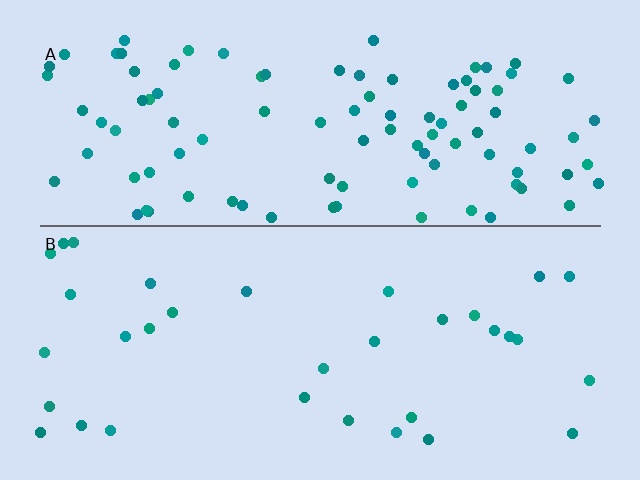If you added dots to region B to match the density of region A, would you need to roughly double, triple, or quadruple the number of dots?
Approximately triple.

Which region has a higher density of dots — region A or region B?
A (the top).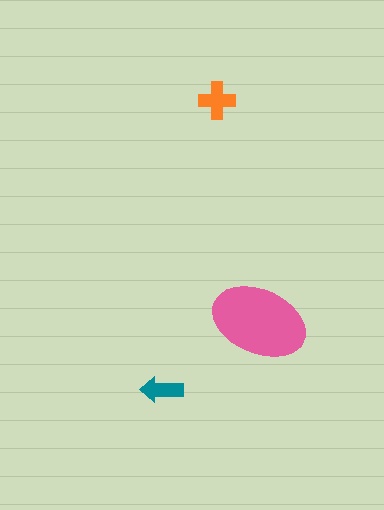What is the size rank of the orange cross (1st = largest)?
2nd.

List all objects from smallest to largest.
The teal arrow, the orange cross, the pink ellipse.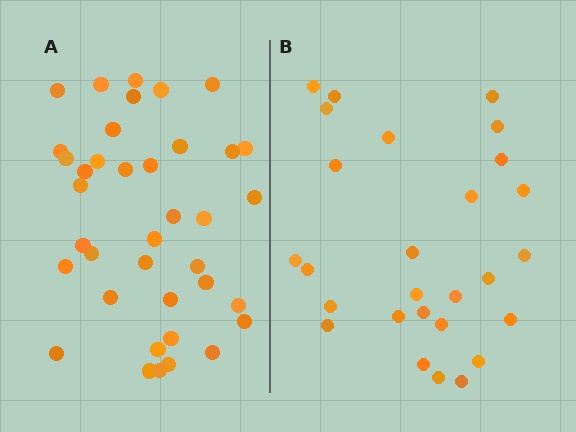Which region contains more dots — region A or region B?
Region A (the left region) has more dots.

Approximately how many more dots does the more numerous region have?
Region A has roughly 12 or so more dots than region B.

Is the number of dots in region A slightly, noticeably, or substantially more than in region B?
Region A has noticeably more, but not dramatically so. The ratio is roughly 1.4 to 1.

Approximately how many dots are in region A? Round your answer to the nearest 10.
About 40 dots. (The exact count is 38, which rounds to 40.)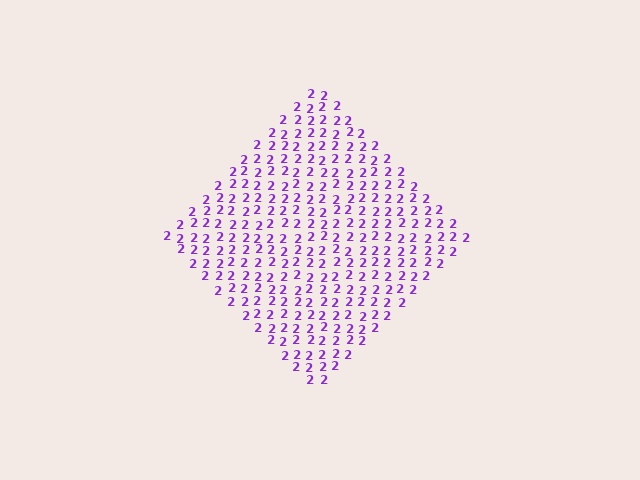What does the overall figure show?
The overall figure shows a diamond.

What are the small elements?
The small elements are digit 2's.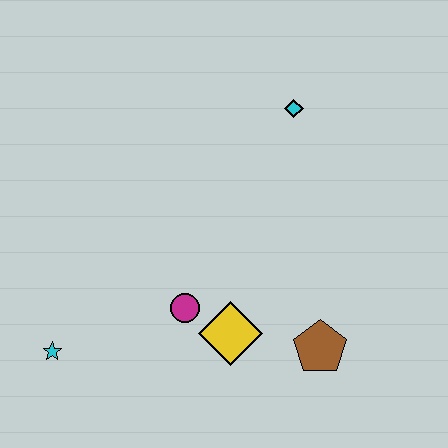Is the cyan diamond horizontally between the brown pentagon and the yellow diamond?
Yes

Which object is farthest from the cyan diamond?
The cyan star is farthest from the cyan diamond.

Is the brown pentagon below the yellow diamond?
Yes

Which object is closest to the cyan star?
The magenta circle is closest to the cyan star.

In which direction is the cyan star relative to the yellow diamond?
The cyan star is to the left of the yellow diamond.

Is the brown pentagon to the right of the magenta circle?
Yes